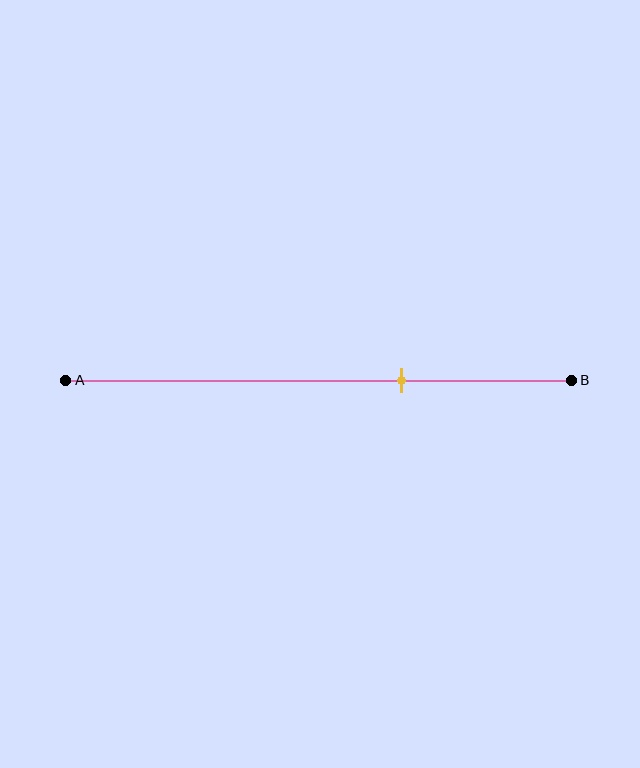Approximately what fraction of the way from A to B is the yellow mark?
The yellow mark is approximately 65% of the way from A to B.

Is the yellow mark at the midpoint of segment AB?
No, the mark is at about 65% from A, not at the 50% midpoint.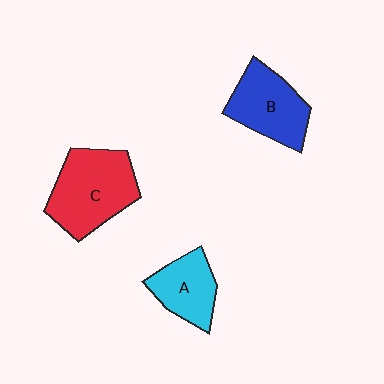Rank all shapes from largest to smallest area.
From largest to smallest: C (red), B (blue), A (cyan).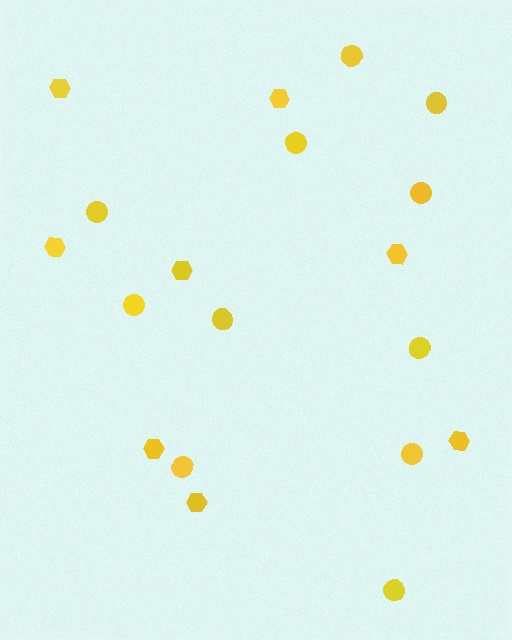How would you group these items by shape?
There are 2 groups: one group of circles (11) and one group of hexagons (8).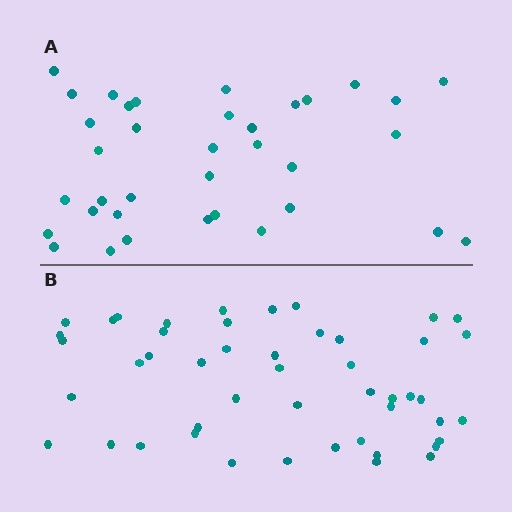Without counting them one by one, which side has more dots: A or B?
Region B (the bottom region) has more dots.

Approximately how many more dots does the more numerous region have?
Region B has roughly 12 or so more dots than region A.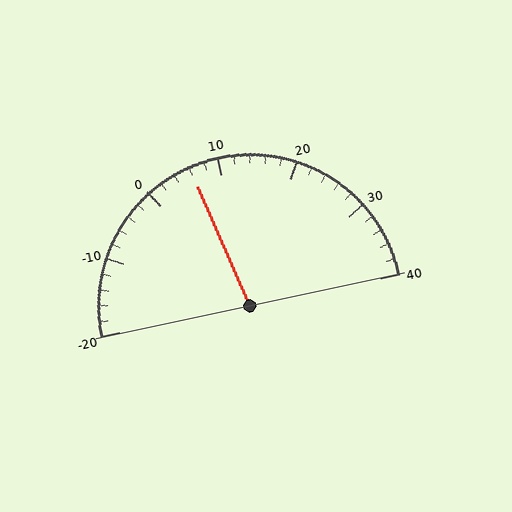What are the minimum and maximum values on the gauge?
The gauge ranges from -20 to 40.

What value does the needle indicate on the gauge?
The needle indicates approximately 6.